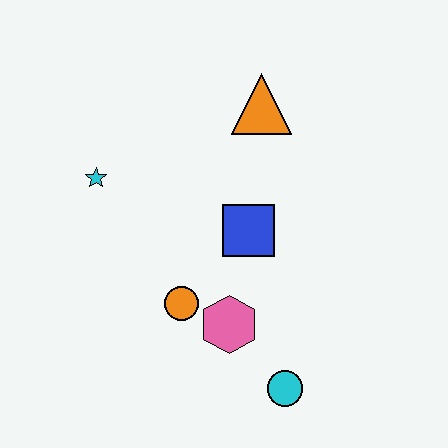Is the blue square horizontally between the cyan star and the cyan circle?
Yes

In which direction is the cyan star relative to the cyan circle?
The cyan star is above the cyan circle.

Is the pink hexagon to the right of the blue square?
No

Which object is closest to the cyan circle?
The pink hexagon is closest to the cyan circle.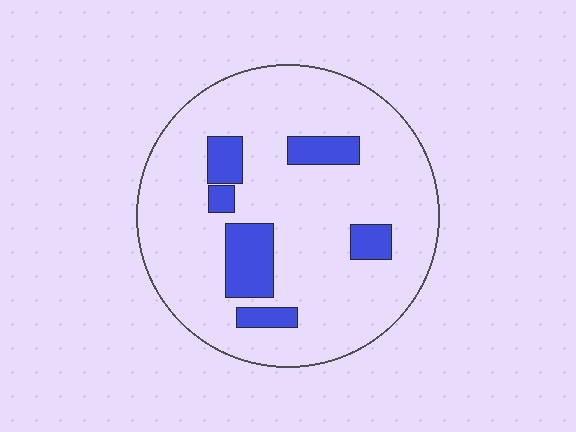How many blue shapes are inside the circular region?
6.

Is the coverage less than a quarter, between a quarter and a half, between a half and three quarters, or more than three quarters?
Less than a quarter.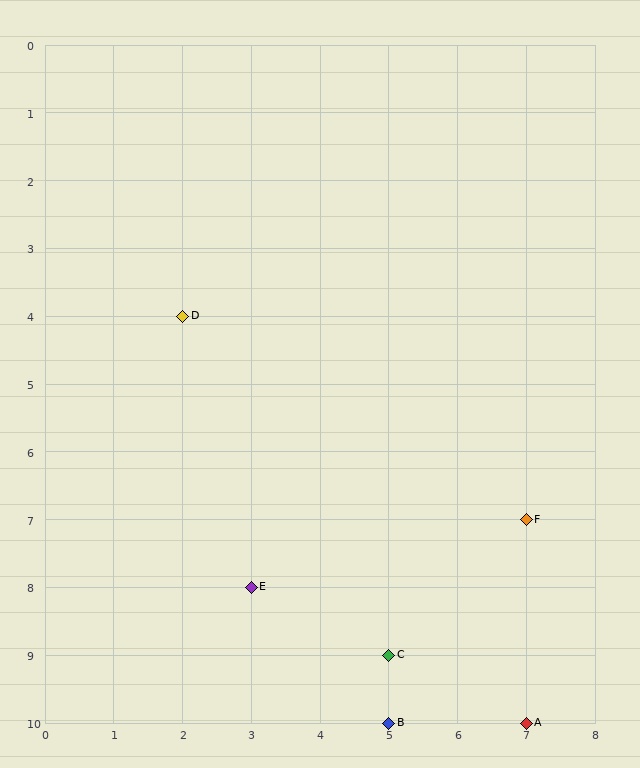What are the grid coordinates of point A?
Point A is at grid coordinates (7, 10).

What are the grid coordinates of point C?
Point C is at grid coordinates (5, 9).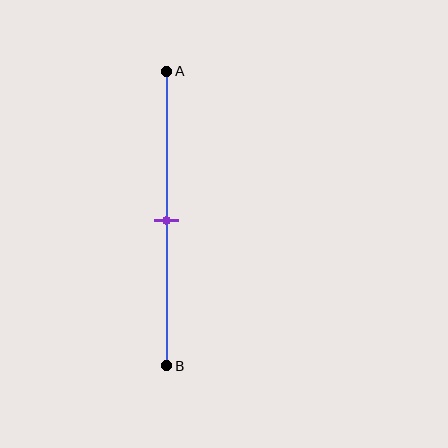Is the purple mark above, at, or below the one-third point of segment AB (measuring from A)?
The purple mark is below the one-third point of segment AB.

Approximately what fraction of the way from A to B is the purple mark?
The purple mark is approximately 50% of the way from A to B.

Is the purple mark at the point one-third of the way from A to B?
No, the mark is at about 50% from A, not at the 33% one-third point.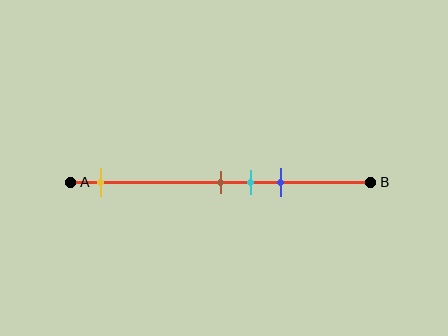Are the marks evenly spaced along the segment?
No, the marks are not evenly spaced.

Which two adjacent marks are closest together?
The brown and cyan marks are the closest adjacent pair.